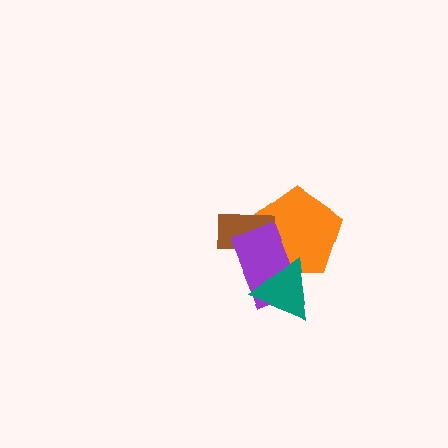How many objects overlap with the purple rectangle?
3 objects overlap with the purple rectangle.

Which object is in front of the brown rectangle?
The purple rectangle is in front of the brown rectangle.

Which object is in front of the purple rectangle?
The teal triangle is in front of the purple rectangle.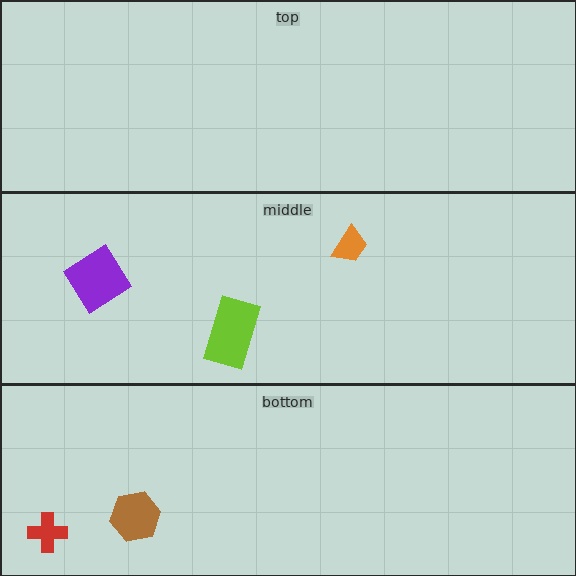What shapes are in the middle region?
The purple diamond, the lime rectangle, the orange trapezoid.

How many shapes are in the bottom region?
2.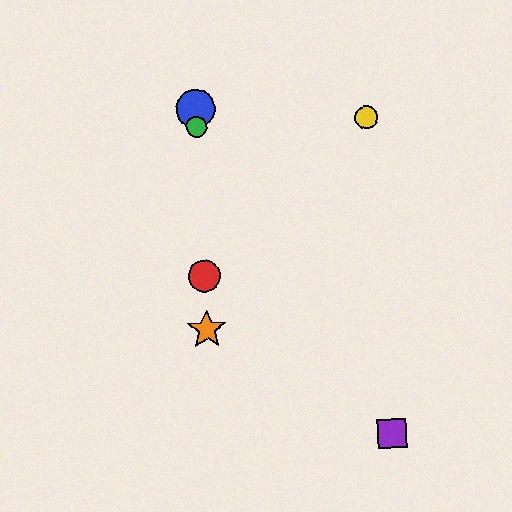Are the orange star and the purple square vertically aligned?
No, the orange star is at x≈207 and the purple square is at x≈392.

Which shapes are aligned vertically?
The red circle, the blue circle, the green circle, the orange star are aligned vertically.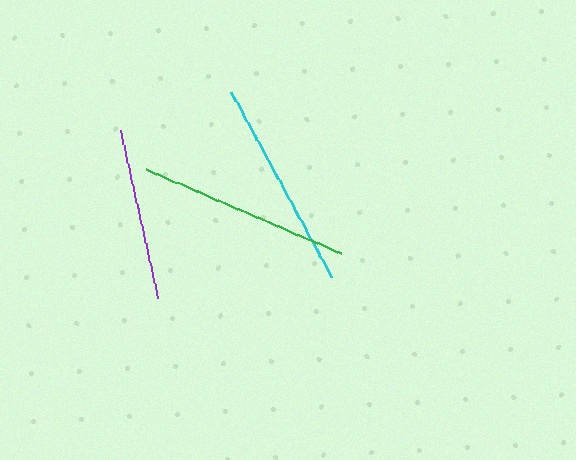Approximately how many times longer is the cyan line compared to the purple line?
The cyan line is approximately 1.2 times the length of the purple line.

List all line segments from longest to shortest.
From longest to shortest: green, cyan, purple.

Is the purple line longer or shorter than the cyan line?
The cyan line is longer than the purple line.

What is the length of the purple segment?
The purple segment is approximately 171 pixels long.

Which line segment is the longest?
The green line is the longest at approximately 212 pixels.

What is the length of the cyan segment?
The cyan segment is approximately 211 pixels long.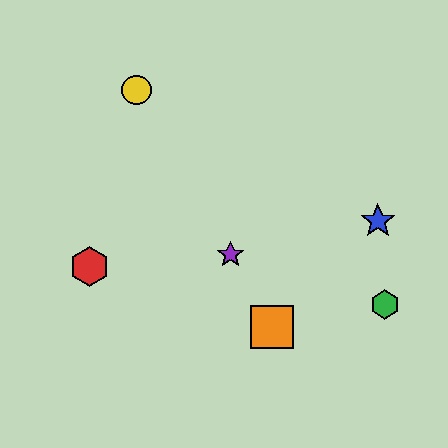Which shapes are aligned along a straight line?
The yellow circle, the purple star, the orange square are aligned along a straight line.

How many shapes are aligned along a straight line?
3 shapes (the yellow circle, the purple star, the orange square) are aligned along a straight line.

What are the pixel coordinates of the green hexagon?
The green hexagon is at (385, 305).